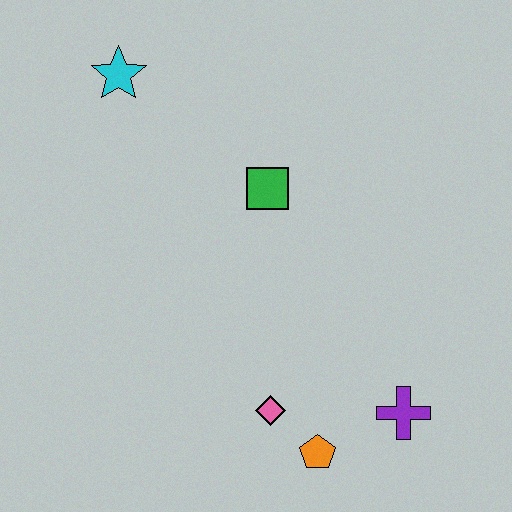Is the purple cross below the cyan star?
Yes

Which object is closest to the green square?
The cyan star is closest to the green square.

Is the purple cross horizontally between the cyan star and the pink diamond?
No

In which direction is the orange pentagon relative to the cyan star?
The orange pentagon is below the cyan star.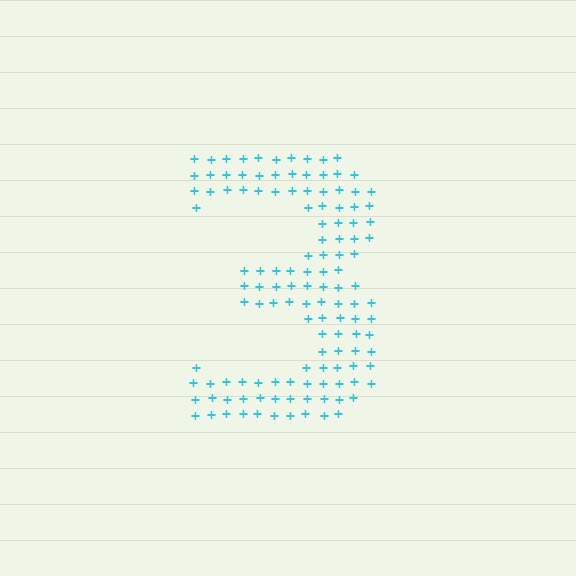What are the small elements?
The small elements are plus signs.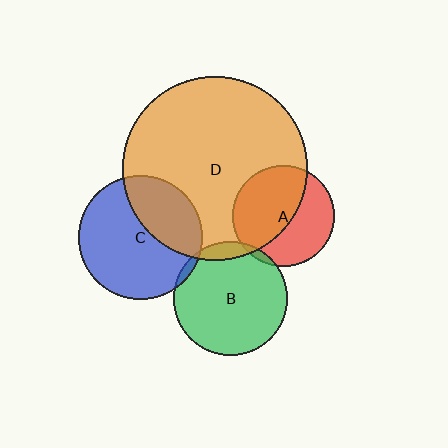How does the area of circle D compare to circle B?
Approximately 2.6 times.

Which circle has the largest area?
Circle D (orange).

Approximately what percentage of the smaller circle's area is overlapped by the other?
Approximately 55%.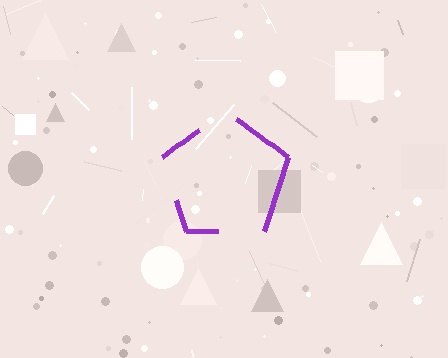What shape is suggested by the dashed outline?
The dashed outline suggests a pentagon.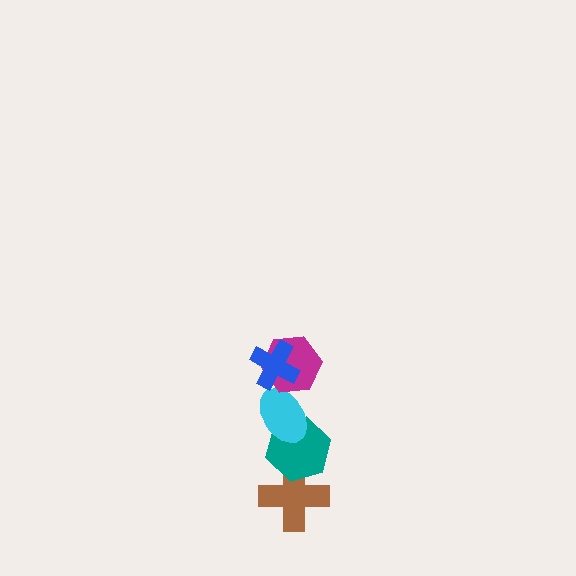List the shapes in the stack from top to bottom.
From top to bottom: the blue cross, the magenta hexagon, the cyan ellipse, the teal hexagon, the brown cross.